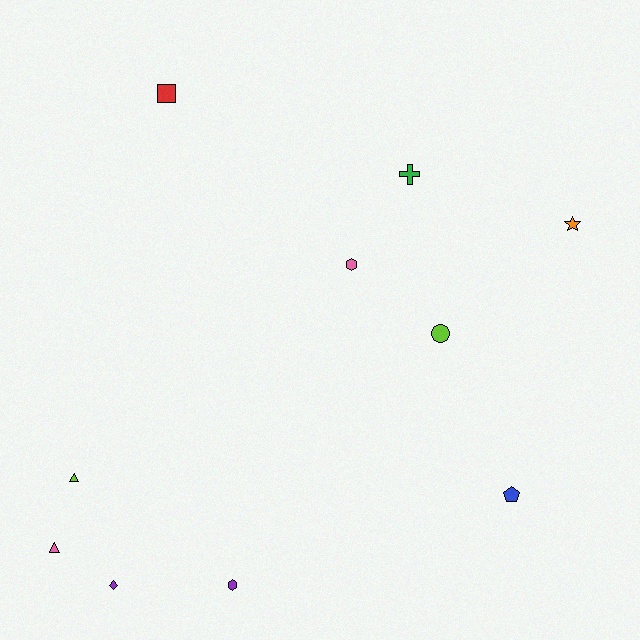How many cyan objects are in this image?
There are no cyan objects.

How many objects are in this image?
There are 10 objects.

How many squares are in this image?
There is 1 square.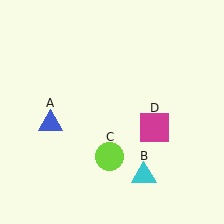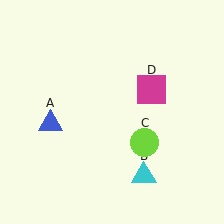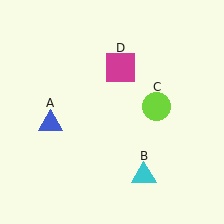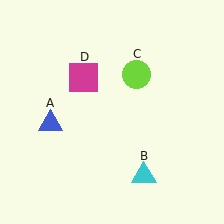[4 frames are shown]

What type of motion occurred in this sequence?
The lime circle (object C), magenta square (object D) rotated counterclockwise around the center of the scene.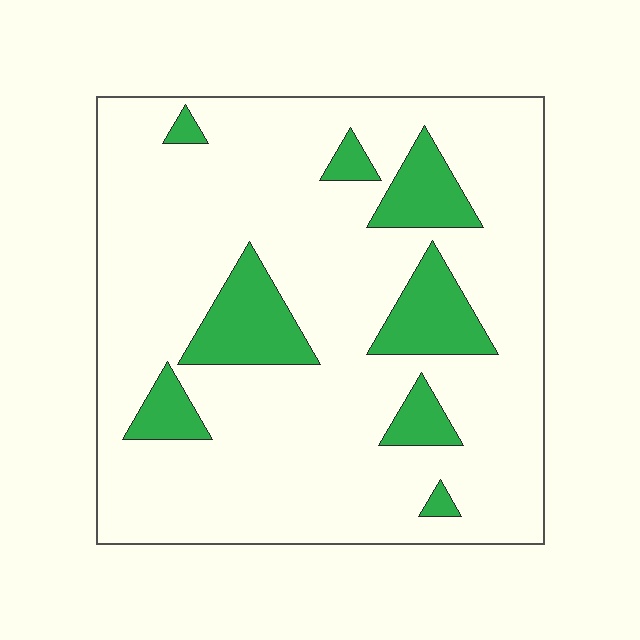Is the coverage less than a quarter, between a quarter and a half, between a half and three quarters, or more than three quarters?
Less than a quarter.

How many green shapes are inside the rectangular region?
8.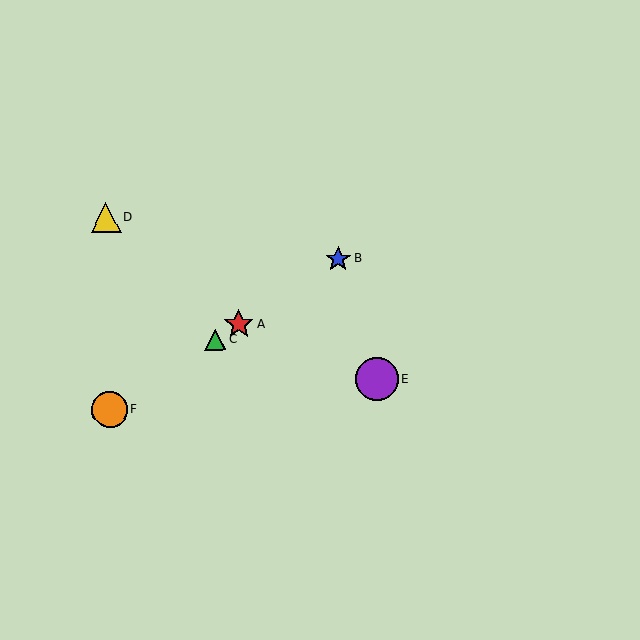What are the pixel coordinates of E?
Object E is at (377, 379).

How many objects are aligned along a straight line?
4 objects (A, B, C, F) are aligned along a straight line.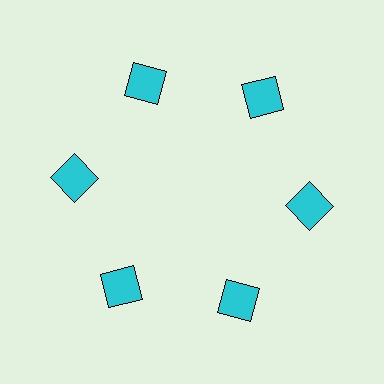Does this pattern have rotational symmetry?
Yes, this pattern has 6-fold rotational symmetry. It looks the same after rotating 60 degrees around the center.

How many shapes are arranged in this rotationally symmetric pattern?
There are 6 shapes, arranged in 6 groups of 1.